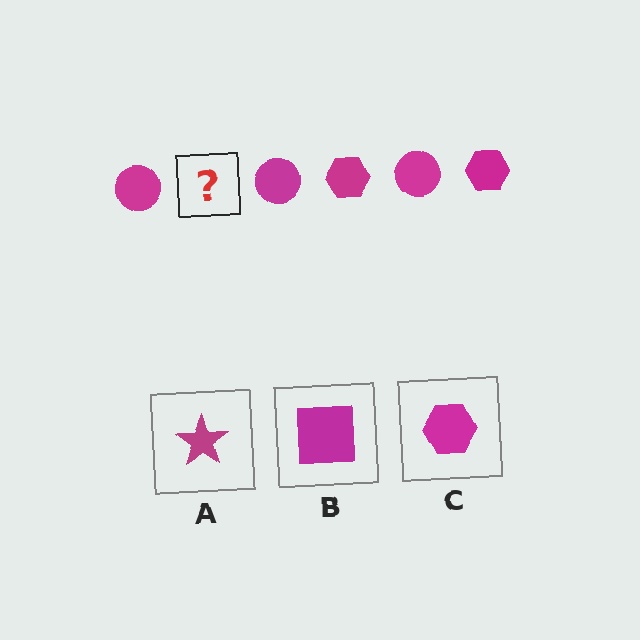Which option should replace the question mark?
Option C.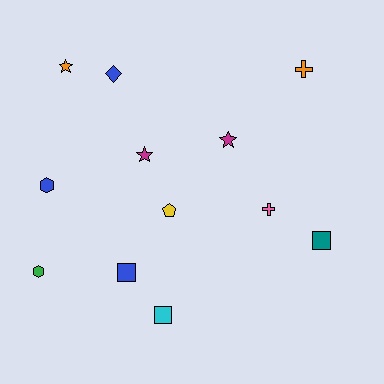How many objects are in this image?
There are 12 objects.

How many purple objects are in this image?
There are no purple objects.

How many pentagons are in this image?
There is 1 pentagon.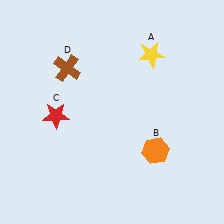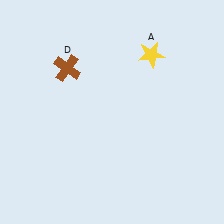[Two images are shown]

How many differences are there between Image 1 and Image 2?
There are 2 differences between the two images.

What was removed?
The orange hexagon (B), the red star (C) were removed in Image 2.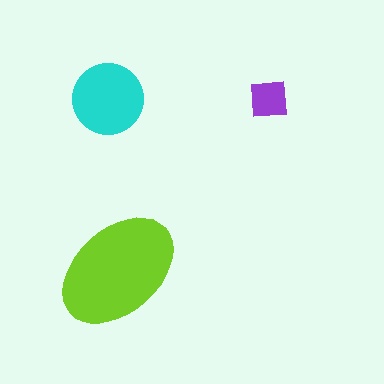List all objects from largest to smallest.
The lime ellipse, the cyan circle, the purple square.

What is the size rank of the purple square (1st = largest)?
3rd.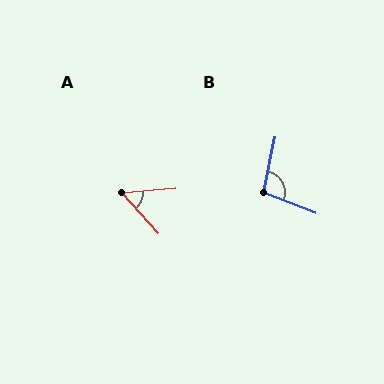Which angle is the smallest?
A, at approximately 53 degrees.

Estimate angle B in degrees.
Approximately 100 degrees.